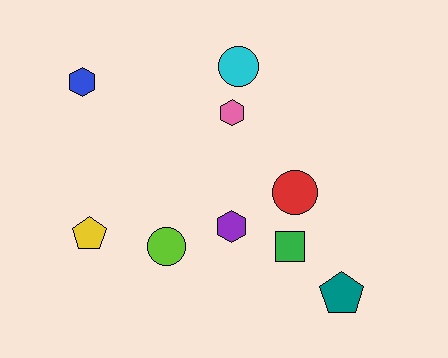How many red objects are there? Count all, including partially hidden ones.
There is 1 red object.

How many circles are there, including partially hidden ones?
There are 3 circles.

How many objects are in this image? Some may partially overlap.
There are 9 objects.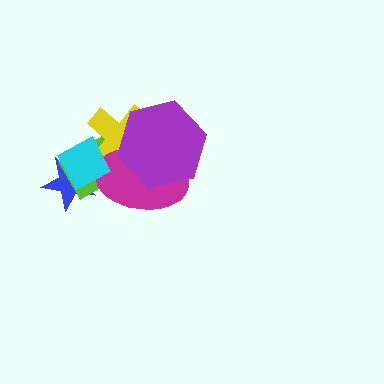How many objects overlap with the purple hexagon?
3 objects overlap with the purple hexagon.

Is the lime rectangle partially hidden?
Yes, it is partially covered by another shape.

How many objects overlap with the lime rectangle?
5 objects overlap with the lime rectangle.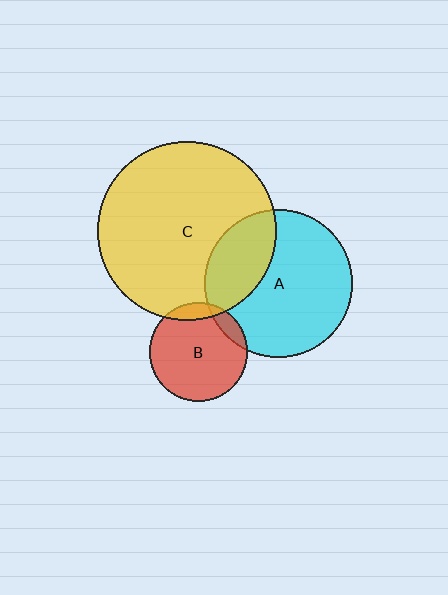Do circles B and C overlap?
Yes.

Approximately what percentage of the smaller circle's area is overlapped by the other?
Approximately 10%.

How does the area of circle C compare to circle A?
Approximately 1.5 times.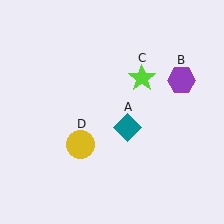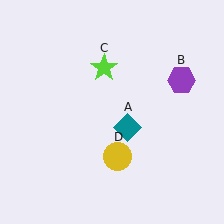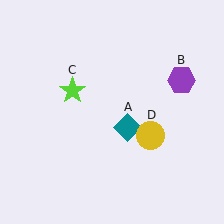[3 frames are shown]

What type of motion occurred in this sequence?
The lime star (object C), yellow circle (object D) rotated counterclockwise around the center of the scene.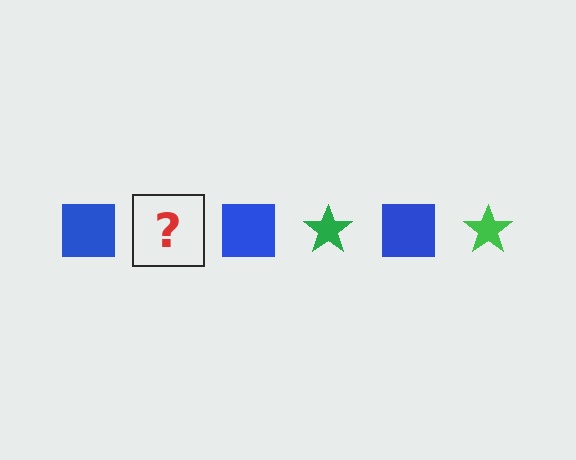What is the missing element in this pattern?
The missing element is a green star.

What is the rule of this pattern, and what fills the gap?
The rule is that the pattern alternates between blue square and green star. The gap should be filled with a green star.